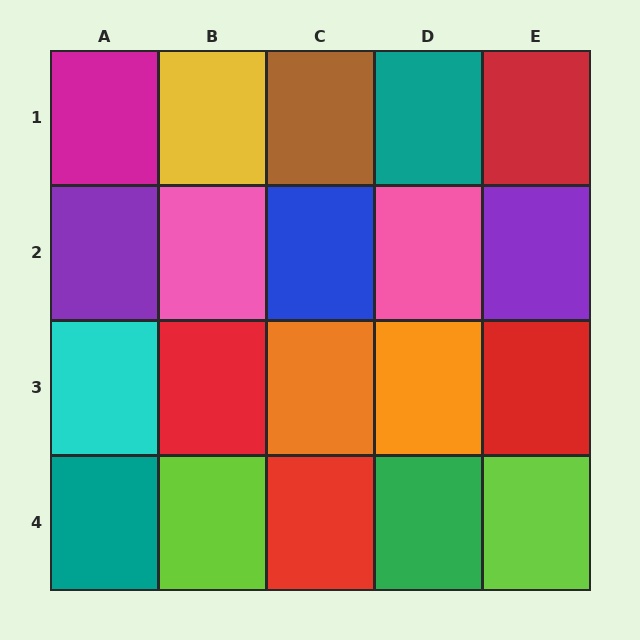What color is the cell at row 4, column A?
Teal.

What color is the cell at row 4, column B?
Lime.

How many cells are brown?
1 cell is brown.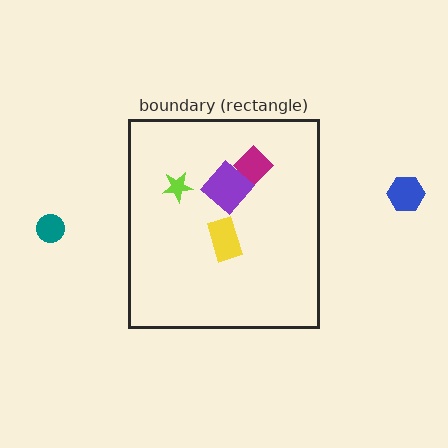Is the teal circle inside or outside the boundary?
Outside.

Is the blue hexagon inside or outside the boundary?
Outside.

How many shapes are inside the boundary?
4 inside, 2 outside.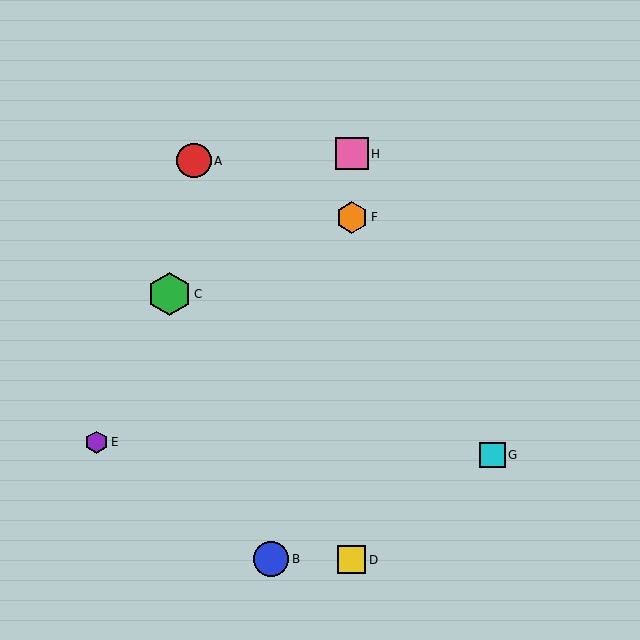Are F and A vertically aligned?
No, F is at x≈352 and A is at x≈194.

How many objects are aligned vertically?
3 objects (D, F, H) are aligned vertically.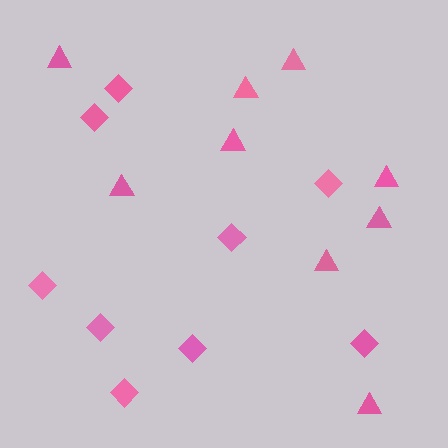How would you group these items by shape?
There are 2 groups: one group of diamonds (9) and one group of triangles (9).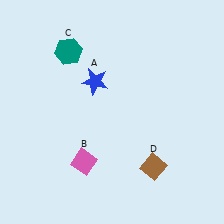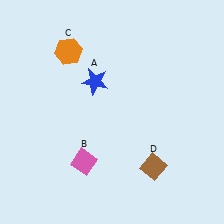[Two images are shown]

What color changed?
The hexagon (C) changed from teal in Image 1 to orange in Image 2.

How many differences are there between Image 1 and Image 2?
There is 1 difference between the two images.